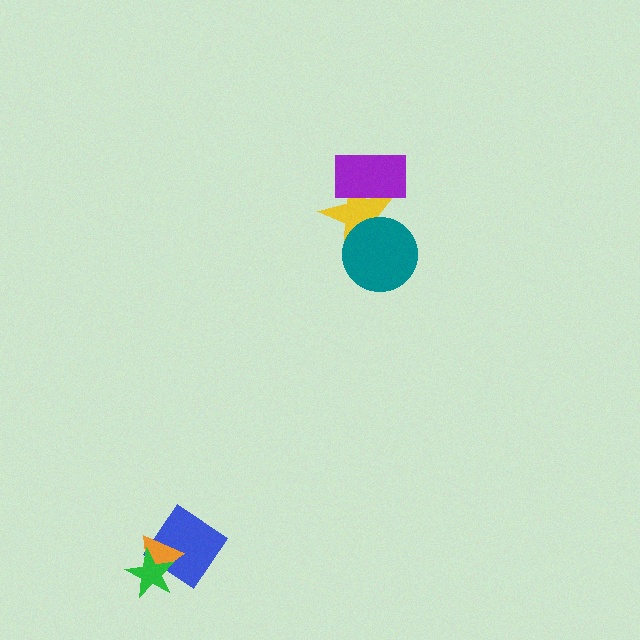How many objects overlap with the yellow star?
2 objects overlap with the yellow star.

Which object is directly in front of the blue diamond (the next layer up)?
The orange triangle is directly in front of the blue diamond.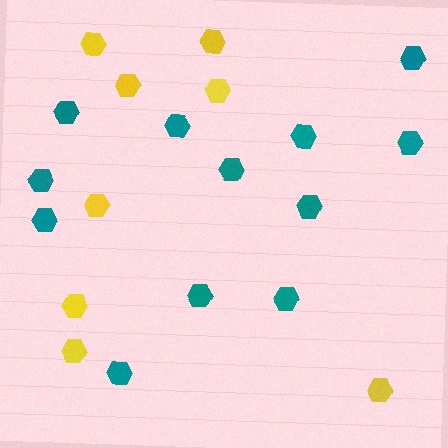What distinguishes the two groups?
There are 2 groups: one group of yellow hexagons (8) and one group of teal hexagons (12).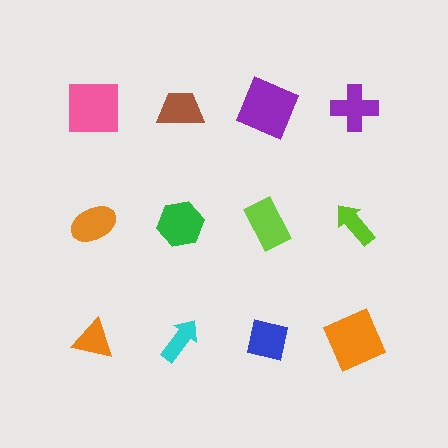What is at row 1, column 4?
A purple cross.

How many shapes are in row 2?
4 shapes.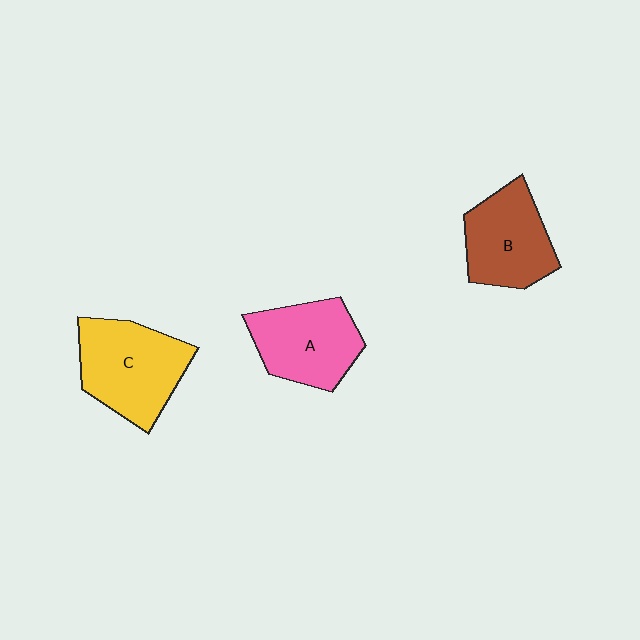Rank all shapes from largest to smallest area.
From largest to smallest: C (yellow), A (pink), B (brown).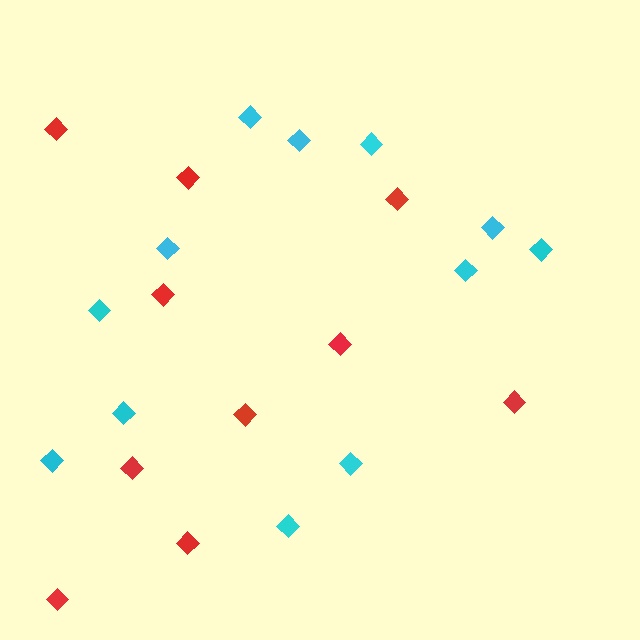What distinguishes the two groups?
There are 2 groups: one group of red diamonds (10) and one group of cyan diamonds (12).